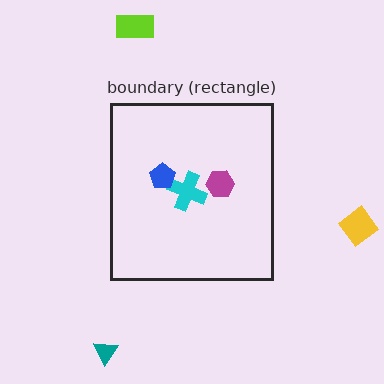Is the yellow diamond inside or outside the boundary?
Outside.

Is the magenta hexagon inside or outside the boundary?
Inside.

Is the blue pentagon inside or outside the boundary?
Inside.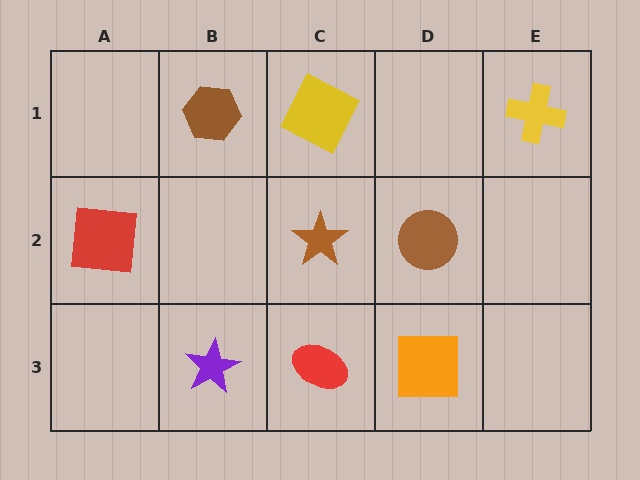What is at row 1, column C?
A yellow square.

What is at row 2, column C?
A brown star.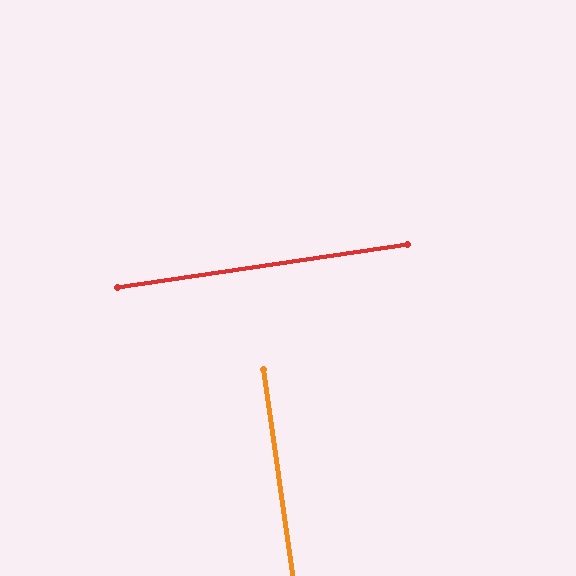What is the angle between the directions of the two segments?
Approximately 90 degrees.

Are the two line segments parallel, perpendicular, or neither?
Perpendicular — they meet at approximately 90°.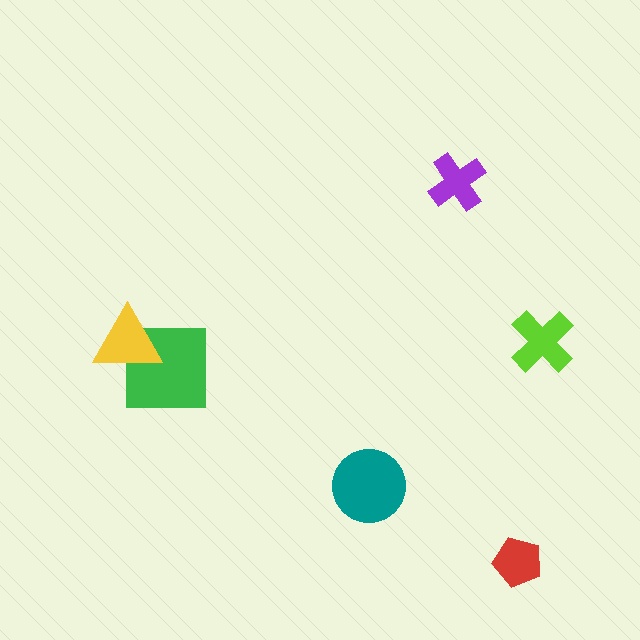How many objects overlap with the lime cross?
0 objects overlap with the lime cross.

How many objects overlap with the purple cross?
0 objects overlap with the purple cross.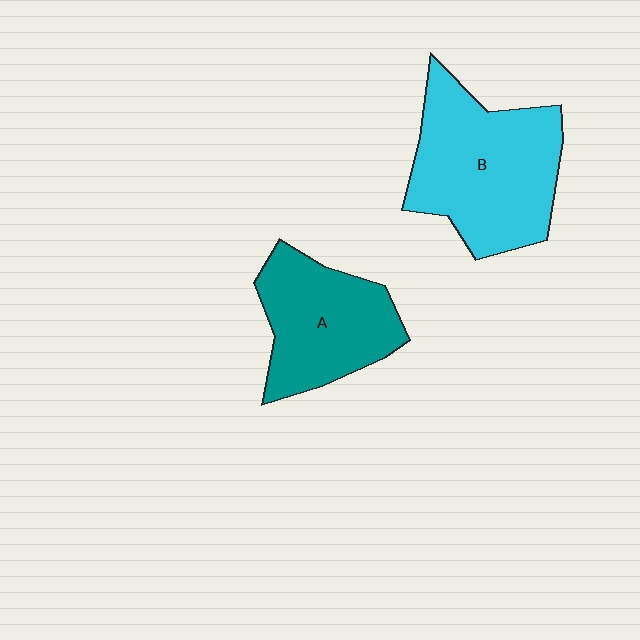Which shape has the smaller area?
Shape A (teal).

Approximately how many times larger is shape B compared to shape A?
Approximately 1.4 times.